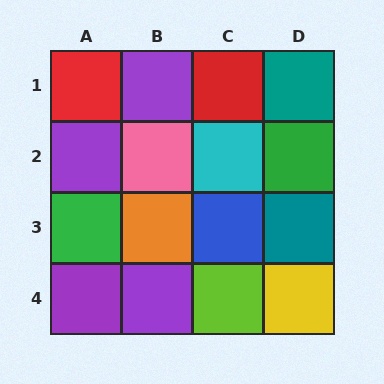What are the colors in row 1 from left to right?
Red, purple, red, teal.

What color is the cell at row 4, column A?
Purple.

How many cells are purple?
4 cells are purple.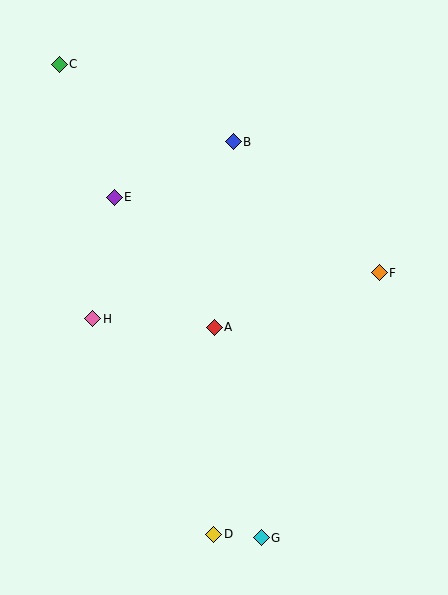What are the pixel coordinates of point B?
Point B is at (233, 142).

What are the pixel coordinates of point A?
Point A is at (214, 327).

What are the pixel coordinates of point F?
Point F is at (379, 273).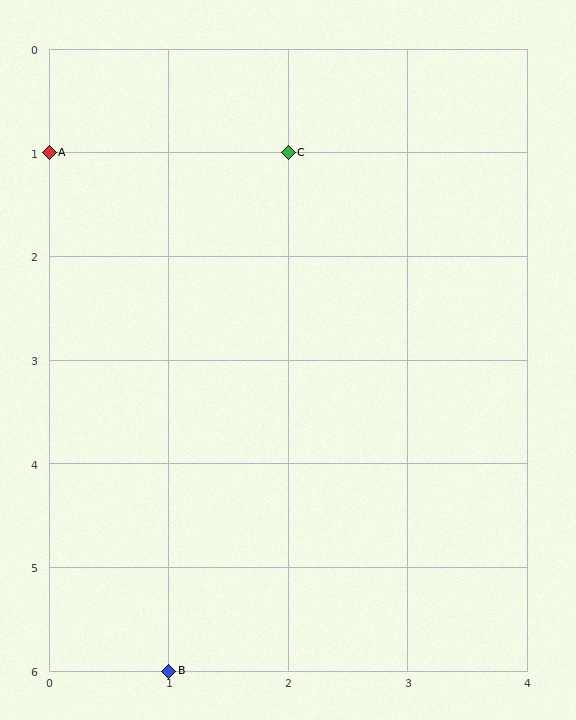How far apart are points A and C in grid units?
Points A and C are 2 columns apart.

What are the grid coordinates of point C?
Point C is at grid coordinates (2, 1).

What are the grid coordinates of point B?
Point B is at grid coordinates (1, 6).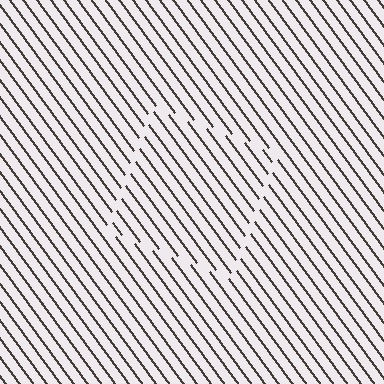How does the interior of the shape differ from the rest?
The interior of the shape contains the same grating, shifted by half a period — the contour is defined by the phase discontinuity where line-ends from the inner and outer gratings abut.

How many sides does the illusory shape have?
4 sides — the line-ends trace a square.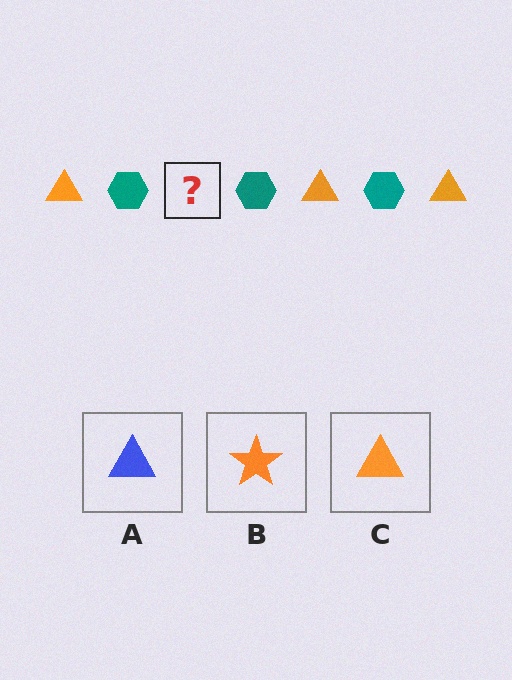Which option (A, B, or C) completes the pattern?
C.